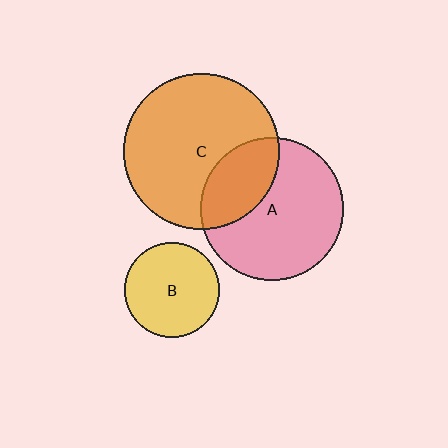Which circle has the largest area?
Circle C (orange).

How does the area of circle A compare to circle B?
Approximately 2.3 times.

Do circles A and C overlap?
Yes.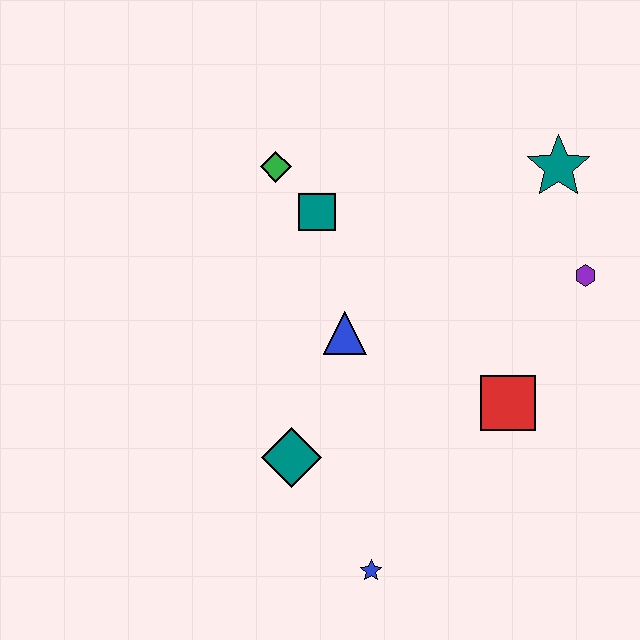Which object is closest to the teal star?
The purple hexagon is closest to the teal star.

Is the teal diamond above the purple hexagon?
No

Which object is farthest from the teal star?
The blue star is farthest from the teal star.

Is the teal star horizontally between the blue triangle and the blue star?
No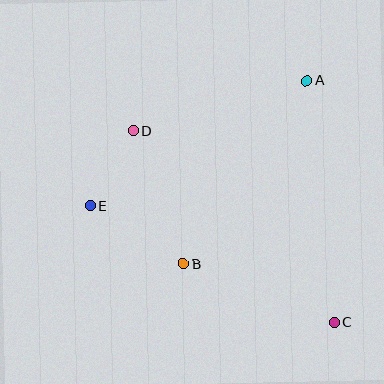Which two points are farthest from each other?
Points C and D are farthest from each other.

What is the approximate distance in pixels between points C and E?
The distance between C and E is approximately 270 pixels.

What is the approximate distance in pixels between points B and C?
The distance between B and C is approximately 162 pixels.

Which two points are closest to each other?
Points D and E are closest to each other.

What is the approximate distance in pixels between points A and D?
The distance between A and D is approximately 181 pixels.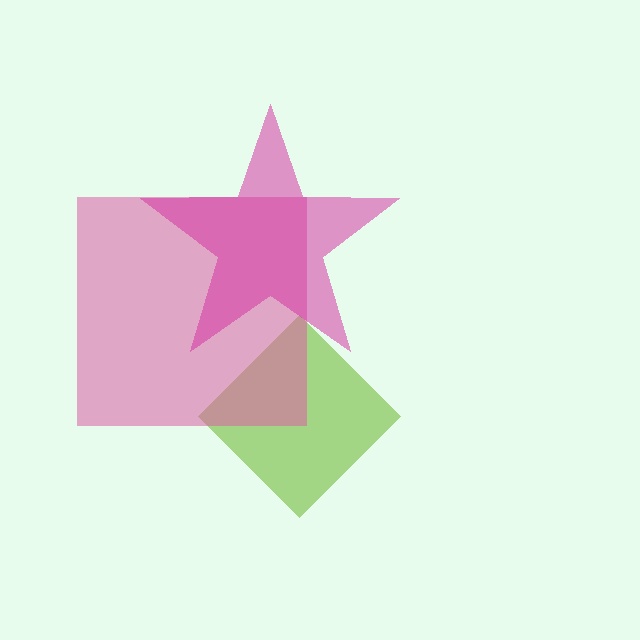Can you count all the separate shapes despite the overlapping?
Yes, there are 3 separate shapes.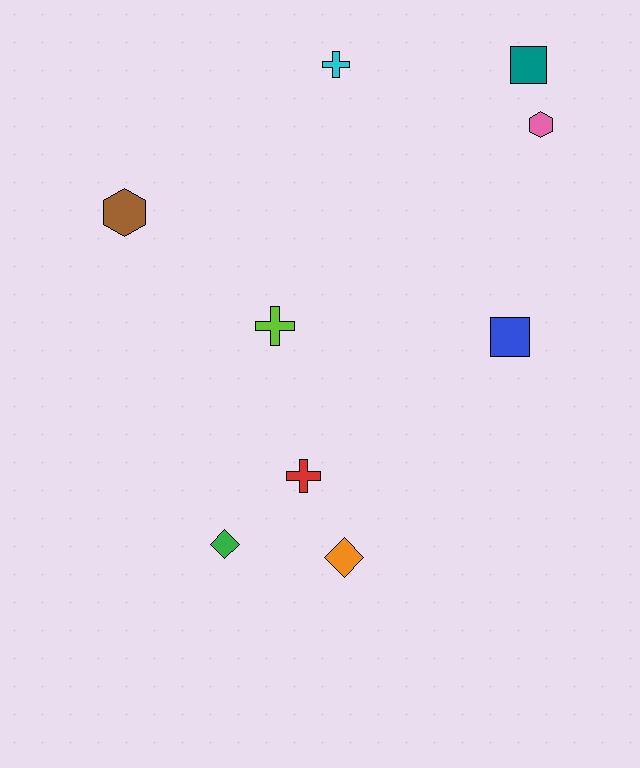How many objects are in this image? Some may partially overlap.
There are 9 objects.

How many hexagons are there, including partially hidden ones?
There are 2 hexagons.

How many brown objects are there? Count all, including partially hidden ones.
There is 1 brown object.